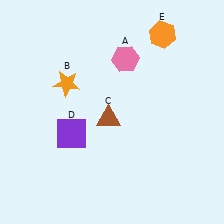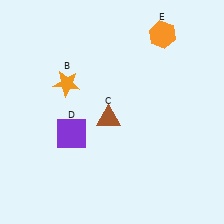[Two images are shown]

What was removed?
The pink hexagon (A) was removed in Image 2.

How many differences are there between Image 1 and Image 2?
There is 1 difference between the two images.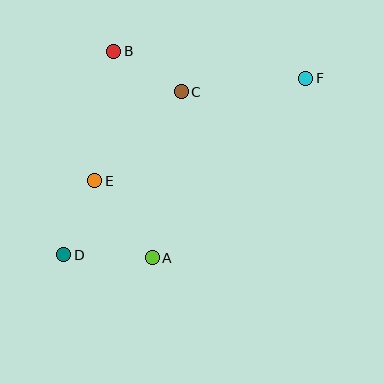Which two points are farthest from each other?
Points D and F are farthest from each other.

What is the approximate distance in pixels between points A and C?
The distance between A and C is approximately 169 pixels.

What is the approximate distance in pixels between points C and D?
The distance between C and D is approximately 201 pixels.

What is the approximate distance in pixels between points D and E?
The distance between D and E is approximately 80 pixels.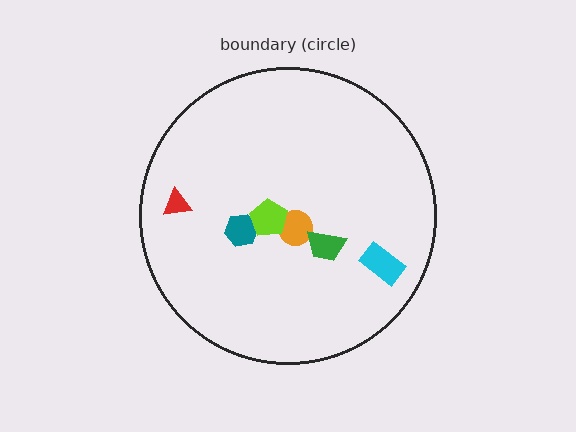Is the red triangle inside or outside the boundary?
Inside.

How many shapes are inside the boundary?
6 inside, 0 outside.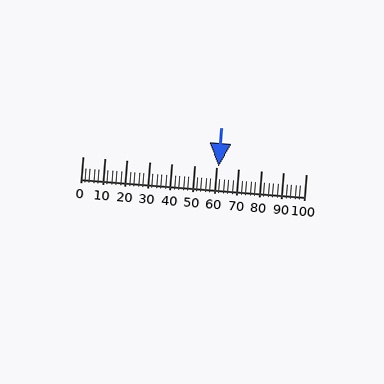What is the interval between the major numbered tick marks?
The major tick marks are spaced 10 units apart.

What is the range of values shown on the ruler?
The ruler shows values from 0 to 100.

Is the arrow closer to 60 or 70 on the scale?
The arrow is closer to 60.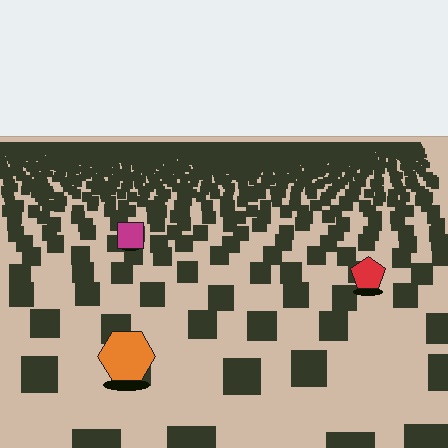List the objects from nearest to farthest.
From nearest to farthest: the orange hexagon, the red pentagon, the magenta square.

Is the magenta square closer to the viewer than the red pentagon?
No. The red pentagon is closer — you can tell from the texture gradient: the ground texture is coarser near it.